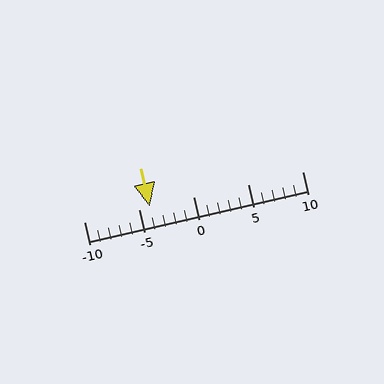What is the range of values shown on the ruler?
The ruler shows values from -10 to 10.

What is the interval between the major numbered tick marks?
The major tick marks are spaced 5 units apart.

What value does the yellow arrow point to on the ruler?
The yellow arrow points to approximately -4.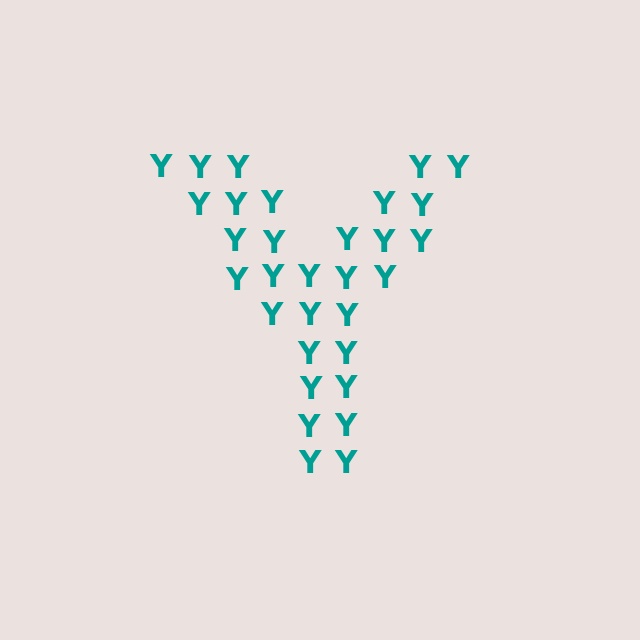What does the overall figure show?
The overall figure shows the letter Y.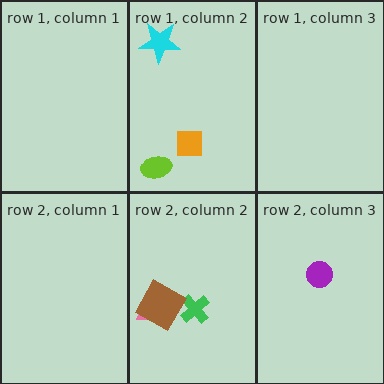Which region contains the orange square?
The row 1, column 2 region.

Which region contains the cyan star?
The row 1, column 2 region.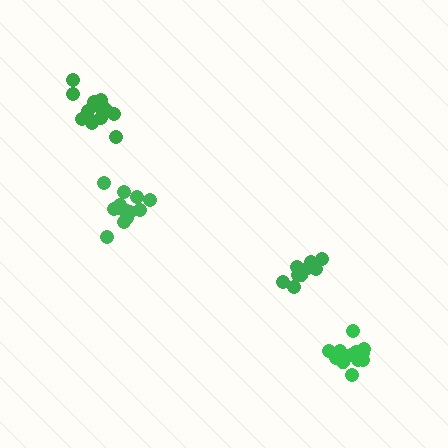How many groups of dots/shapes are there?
There are 4 groups.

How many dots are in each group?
Group 1: 13 dots, Group 2: 14 dots, Group 3: 14 dots, Group 4: 10 dots (51 total).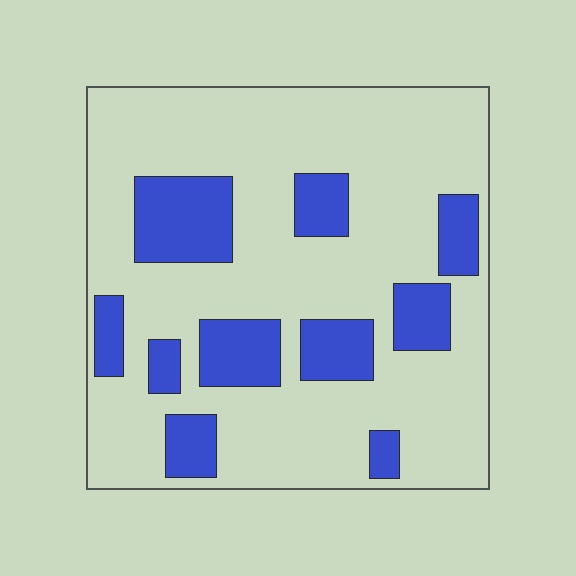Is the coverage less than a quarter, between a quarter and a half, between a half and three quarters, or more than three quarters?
Less than a quarter.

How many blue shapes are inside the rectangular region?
10.